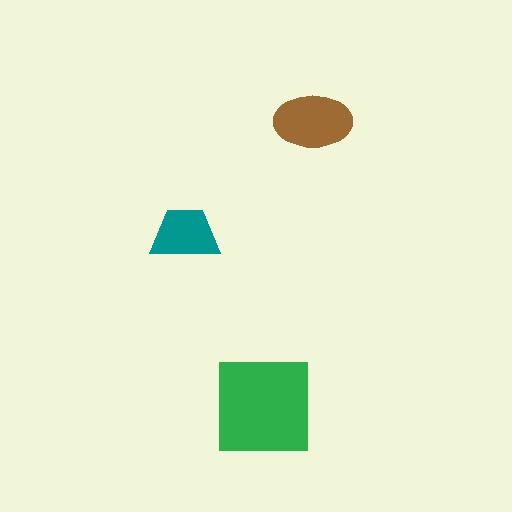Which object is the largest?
The green square.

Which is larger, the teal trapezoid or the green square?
The green square.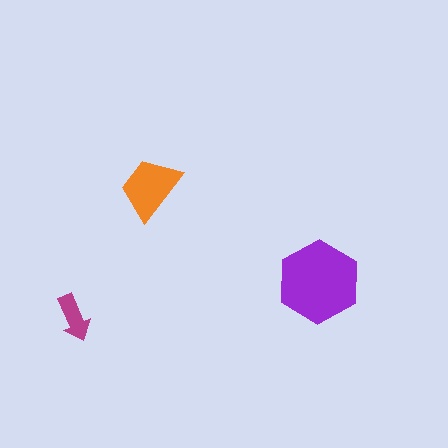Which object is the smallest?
The magenta arrow.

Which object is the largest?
The purple hexagon.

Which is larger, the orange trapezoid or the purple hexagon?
The purple hexagon.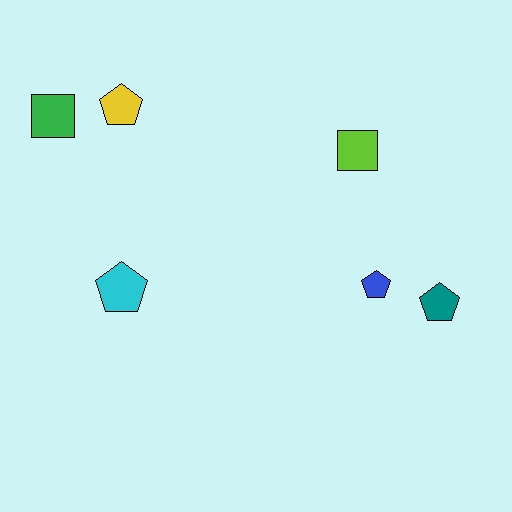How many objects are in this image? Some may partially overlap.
There are 6 objects.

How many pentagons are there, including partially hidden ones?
There are 4 pentagons.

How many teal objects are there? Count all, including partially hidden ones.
There is 1 teal object.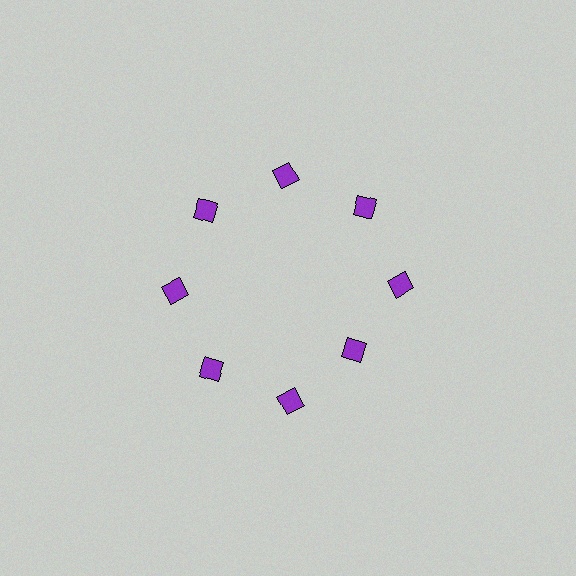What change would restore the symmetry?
The symmetry would be restored by moving it outward, back onto the ring so that all 8 diamonds sit at equal angles and equal distance from the center.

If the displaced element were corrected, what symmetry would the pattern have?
It would have 8-fold rotational symmetry — the pattern would map onto itself every 45 degrees.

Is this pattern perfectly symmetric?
No. The 8 purple diamonds are arranged in a ring, but one element near the 4 o'clock position is pulled inward toward the center, breaking the 8-fold rotational symmetry.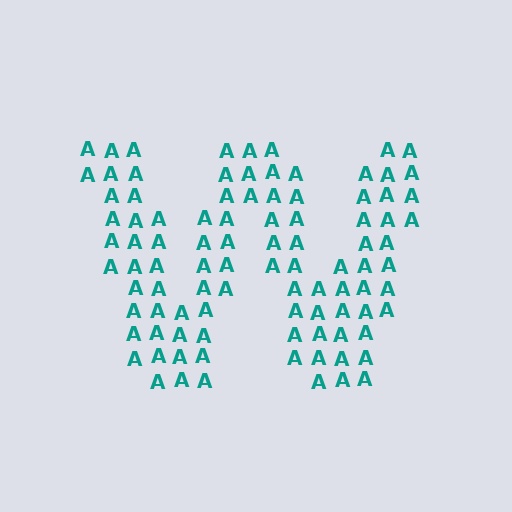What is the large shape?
The large shape is the letter W.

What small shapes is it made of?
It is made of small letter A's.